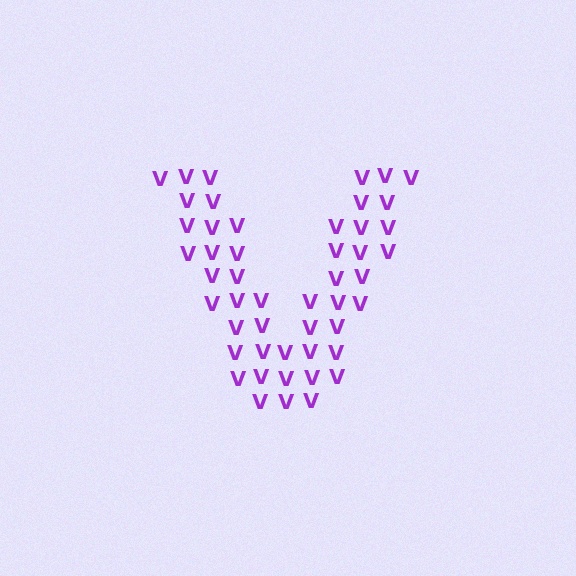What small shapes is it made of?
It is made of small letter V's.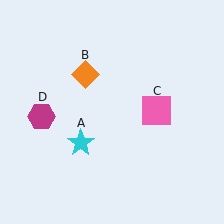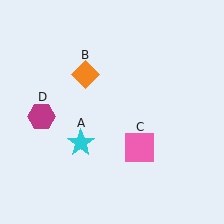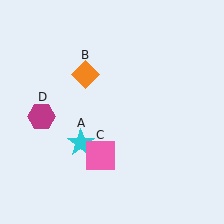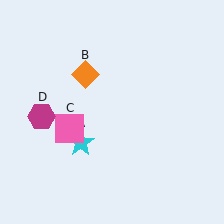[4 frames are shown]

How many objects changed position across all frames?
1 object changed position: pink square (object C).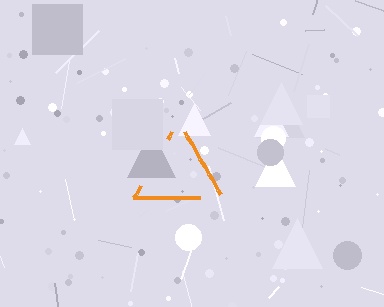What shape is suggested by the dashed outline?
The dashed outline suggests a triangle.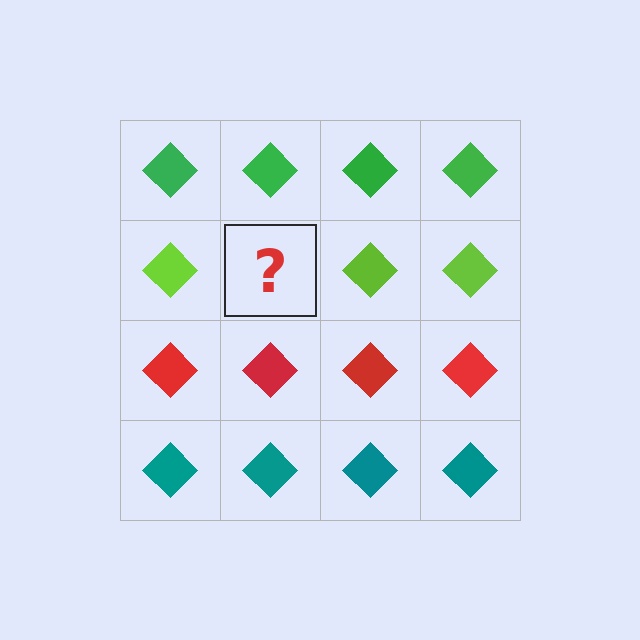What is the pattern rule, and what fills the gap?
The rule is that each row has a consistent color. The gap should be filled with a lime diamond.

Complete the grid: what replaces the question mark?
The question mark should be replaced with a lime diamond.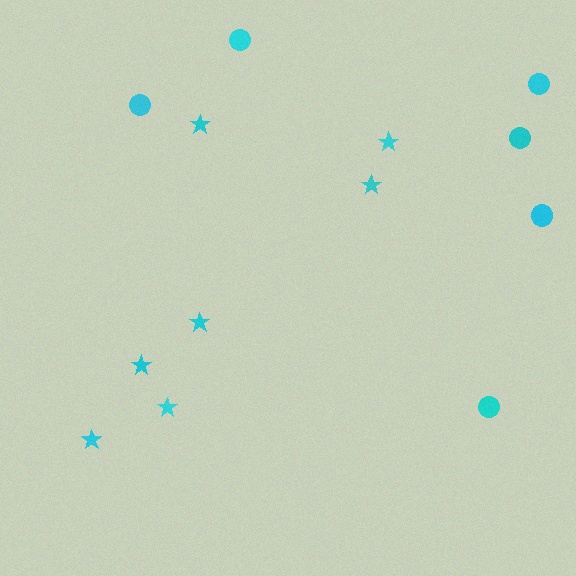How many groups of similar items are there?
There are 2 groups: one group of circles (6) and one group of stars (7).